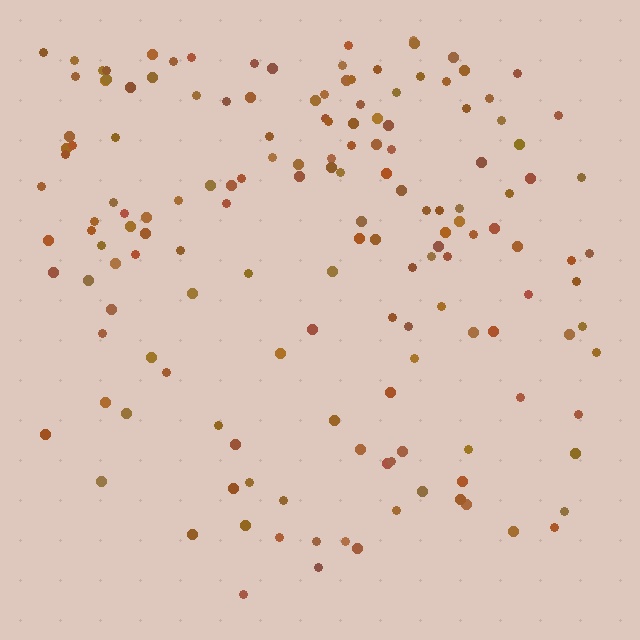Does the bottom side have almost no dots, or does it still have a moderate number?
Still a moderate number, just noticeably fewer than the top.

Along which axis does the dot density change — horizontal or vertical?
Vertical.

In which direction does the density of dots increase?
From bottom to top, with the top side densest.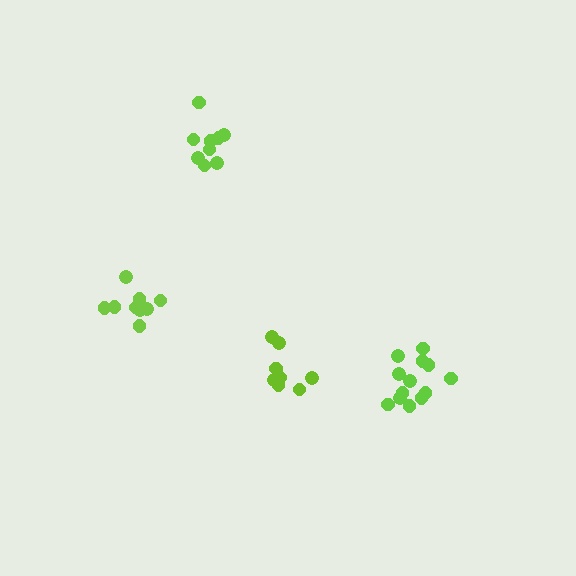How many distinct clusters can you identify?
There are 4 distinct clusters.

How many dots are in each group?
Group 1: 9 dots, Group 2: 9 dots, Group 3: 10 dots, Group 4: 13 dots (41 total).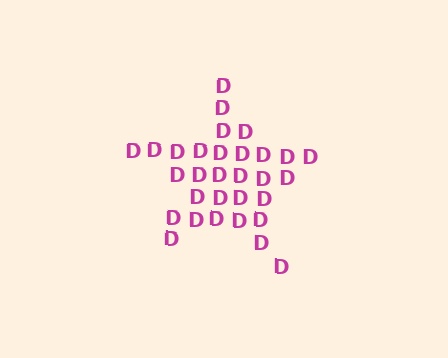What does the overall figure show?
The overall figure shows a star.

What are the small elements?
The small elements are letter D's.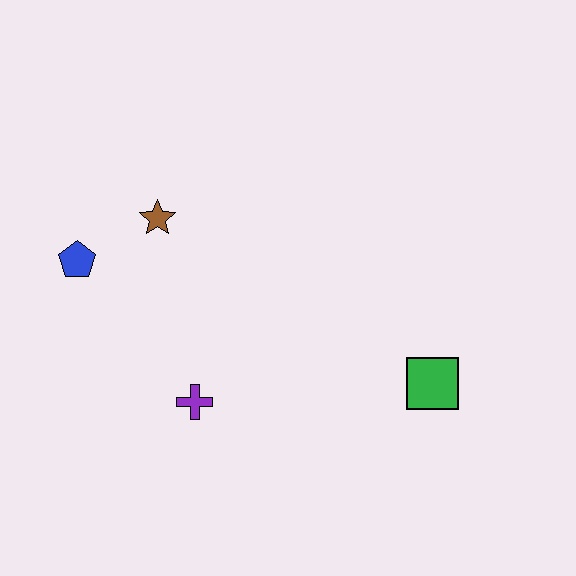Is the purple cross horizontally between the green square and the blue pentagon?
Yes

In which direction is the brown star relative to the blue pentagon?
The brown star is to the right of the blue pentagon.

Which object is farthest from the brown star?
The green square is farthest from the brown star.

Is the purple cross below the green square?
Yes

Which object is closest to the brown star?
The blue pentagon is closest to the brown star.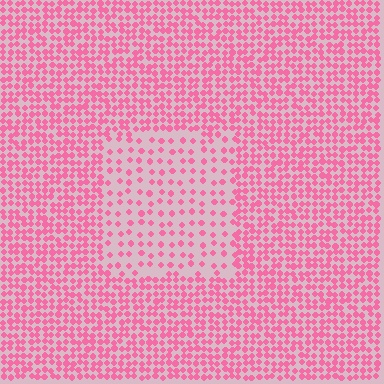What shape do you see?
I see a rectangle.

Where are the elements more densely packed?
The elements are more densely packed outside the rectangle boundary.